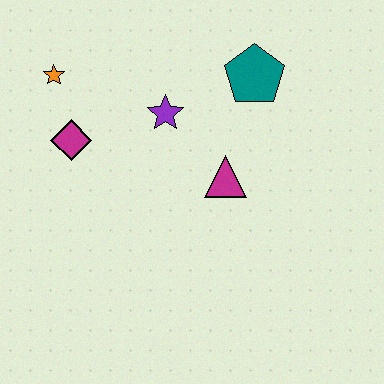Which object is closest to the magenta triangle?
The purple star is closest to the magenta triangle.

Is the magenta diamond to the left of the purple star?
Yes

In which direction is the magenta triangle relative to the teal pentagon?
The magenta triangle is below the teal pentagon.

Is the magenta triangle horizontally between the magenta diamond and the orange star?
No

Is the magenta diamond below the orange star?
Yes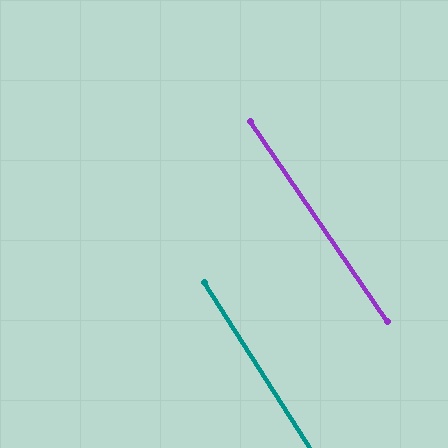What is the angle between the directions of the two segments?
Approximately 2 degrees.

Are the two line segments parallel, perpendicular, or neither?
Parallel — their directions differ by only 1.9°.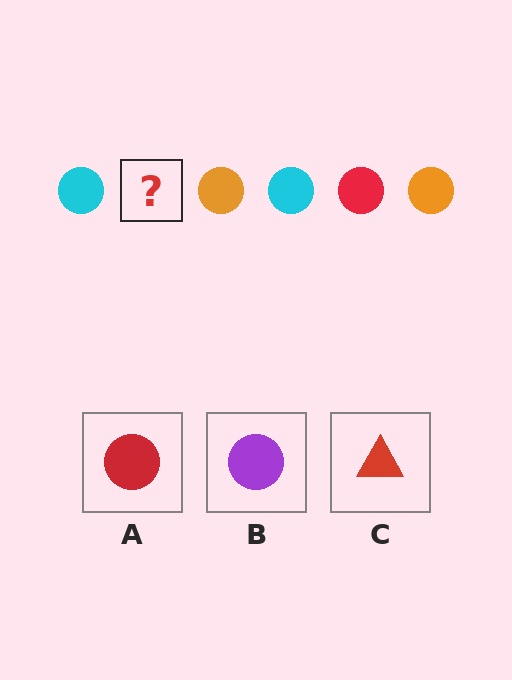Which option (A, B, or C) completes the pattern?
A.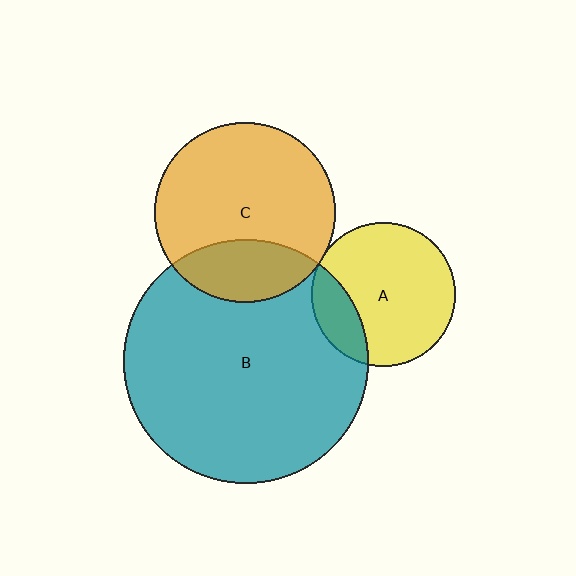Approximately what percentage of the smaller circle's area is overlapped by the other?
Approximately 25%.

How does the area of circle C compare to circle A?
Approximately 1.6 times.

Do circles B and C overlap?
Yes.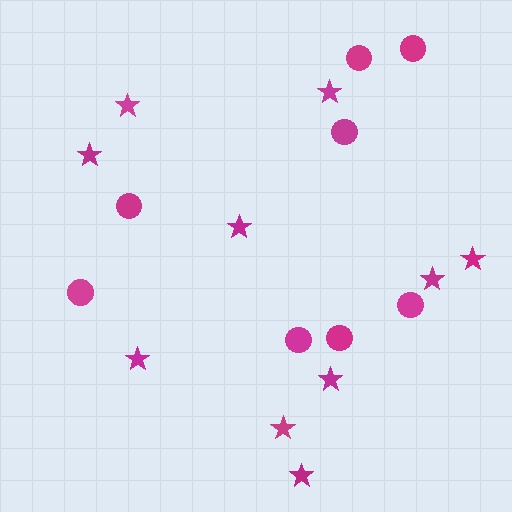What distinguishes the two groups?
There are 2 groups: one group of circles (8) and one group of stars (10).